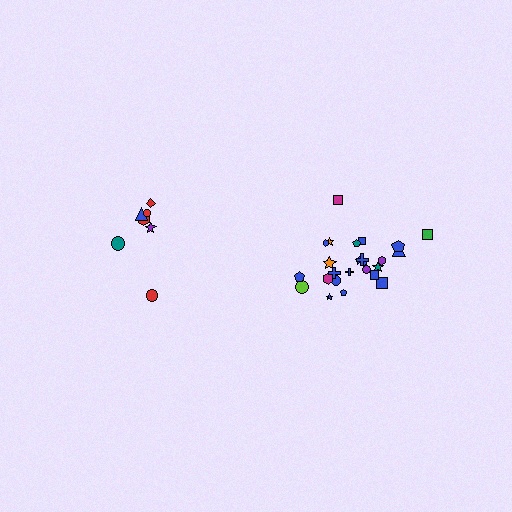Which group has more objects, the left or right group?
The right group.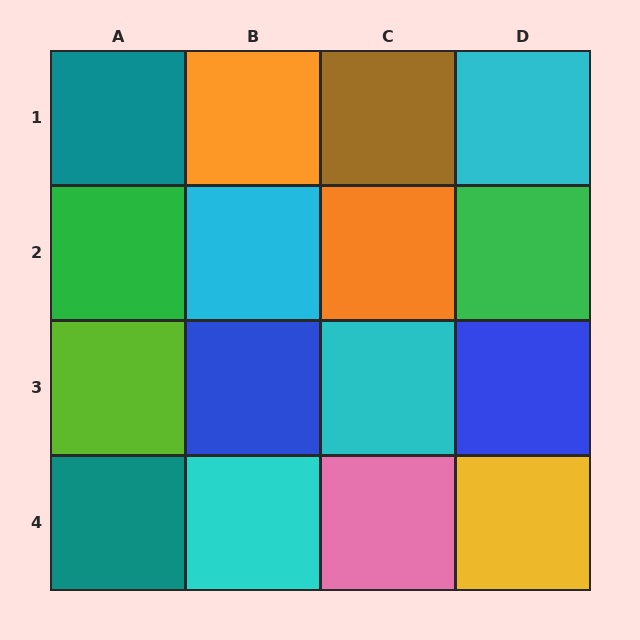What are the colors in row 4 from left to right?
Teal, cyan, pink, yellow.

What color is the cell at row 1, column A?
Teal.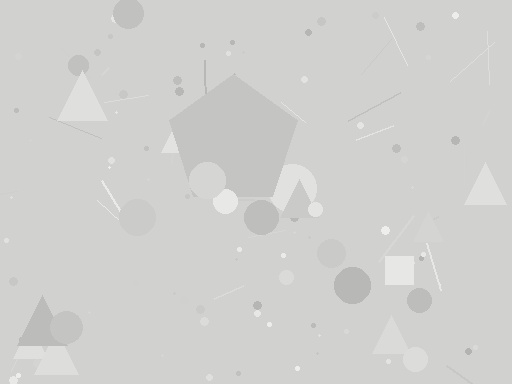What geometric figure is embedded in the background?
A pentagon is embedded in the background.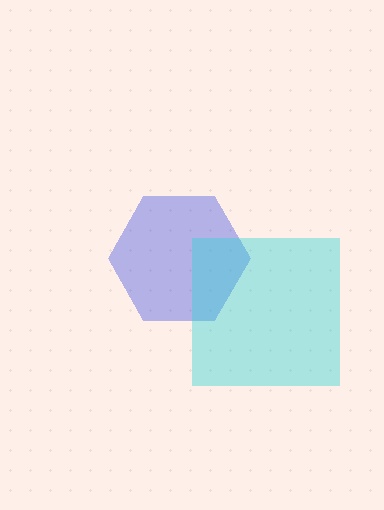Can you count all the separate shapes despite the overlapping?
Yes, there are 2 separate shapes.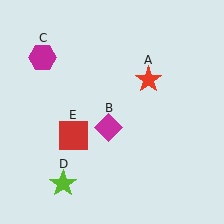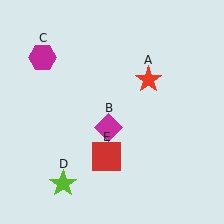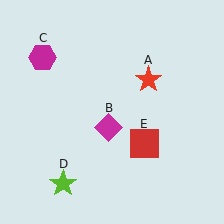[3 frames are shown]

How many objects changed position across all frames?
1 object changed position: red square (object E).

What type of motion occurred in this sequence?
The red square (object E) rotated counterclockwise around the center of the scene.